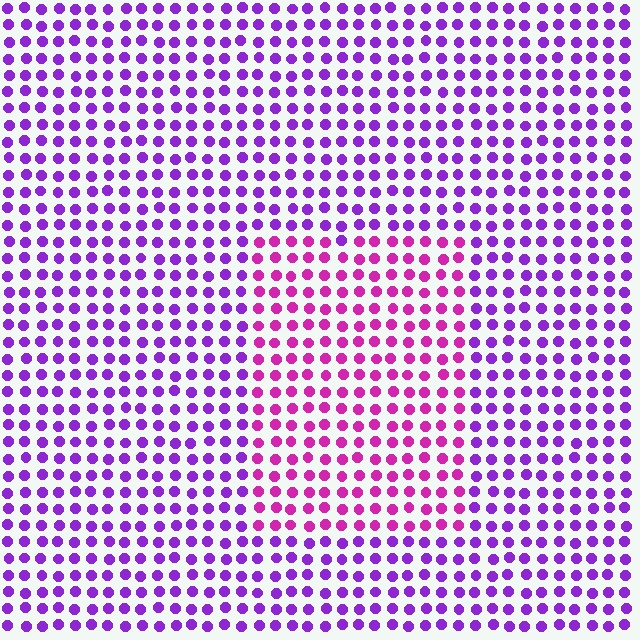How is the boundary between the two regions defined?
The boundary is defined purely by a slight shift in hue (about 36 degrees). Spacing, size, and orientation are identical on both sides.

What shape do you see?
I see a rectangle.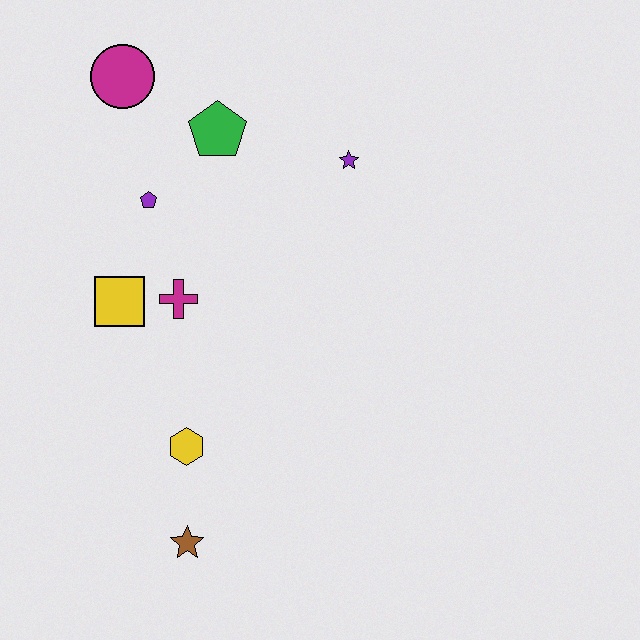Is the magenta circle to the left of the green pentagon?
Yes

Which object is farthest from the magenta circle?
The brown star is farthest from the magenta circle.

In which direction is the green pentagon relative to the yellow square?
The green pentagon is above the yellow square.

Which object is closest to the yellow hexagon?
The brown star is closest to the yellow hexagon.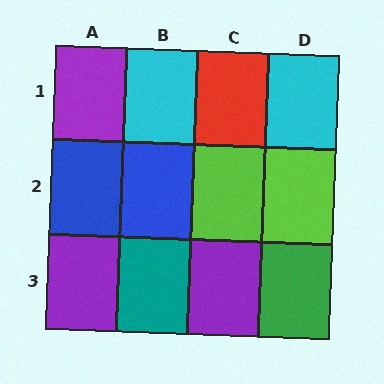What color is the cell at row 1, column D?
Cyan.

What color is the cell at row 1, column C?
Red.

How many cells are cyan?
2 cells are cyan.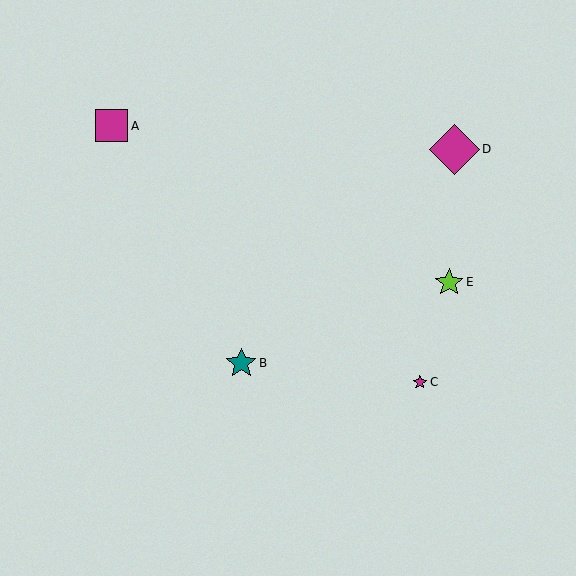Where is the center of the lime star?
The center of the lime star is at (449, 282).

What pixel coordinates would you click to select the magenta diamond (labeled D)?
Click at (454, 149) to select the magenta diamond D.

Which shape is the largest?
The magenta diamond (labeled D) is the largest.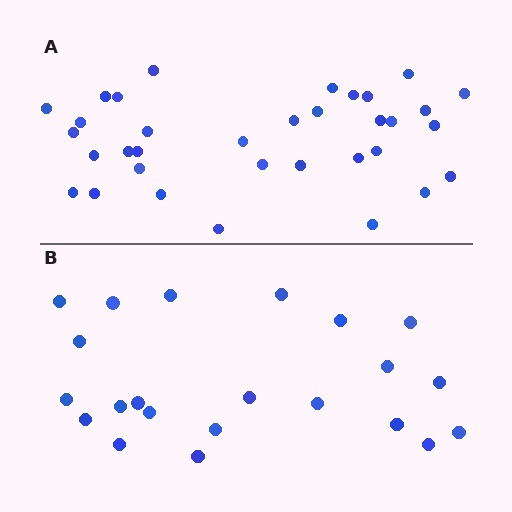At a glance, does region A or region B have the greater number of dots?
Region A (the top region) has more dots.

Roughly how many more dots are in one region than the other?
Region A has roughly 12 or so more dots than region B.